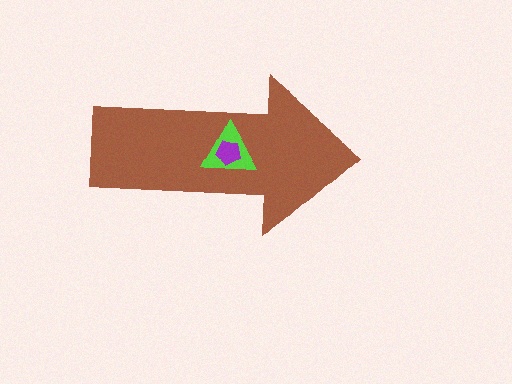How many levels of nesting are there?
3.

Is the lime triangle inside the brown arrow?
Yes.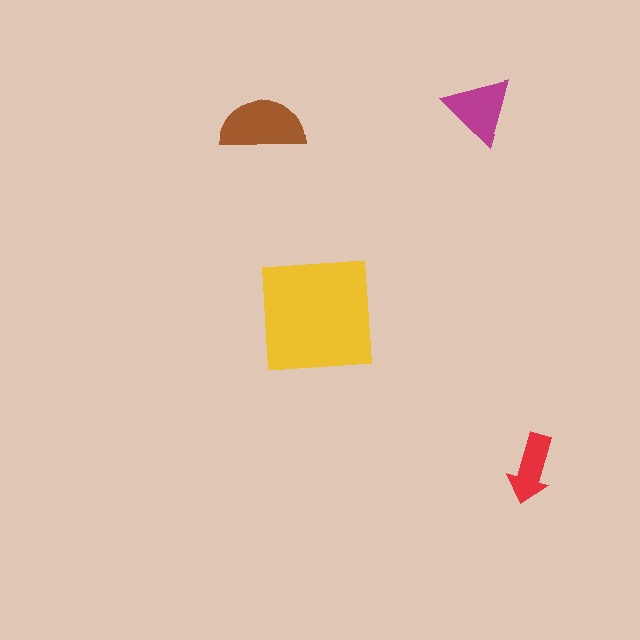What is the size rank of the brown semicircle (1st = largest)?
2nd.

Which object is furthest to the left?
The brown semicircle is leftmost.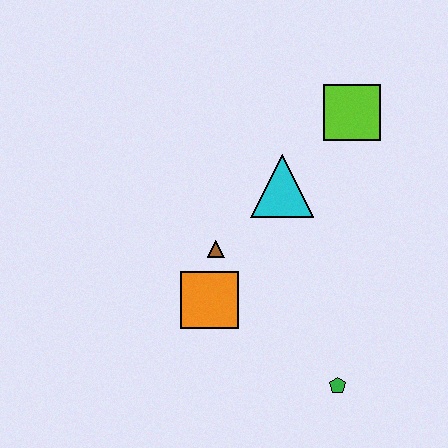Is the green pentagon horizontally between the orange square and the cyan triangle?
No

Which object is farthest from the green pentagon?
The lime square is farthest from the green pentagon.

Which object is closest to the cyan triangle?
The brown triangle is closest to the cyan triangle.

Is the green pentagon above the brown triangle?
No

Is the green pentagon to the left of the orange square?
No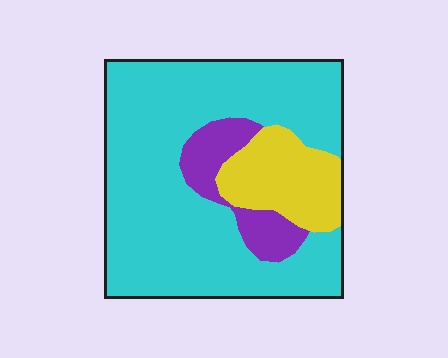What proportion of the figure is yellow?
Yellow takes up about one sixth (1/6) of the figure.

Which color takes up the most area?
Cyan, at roughly 75%.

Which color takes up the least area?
Purple, at roughly 10%.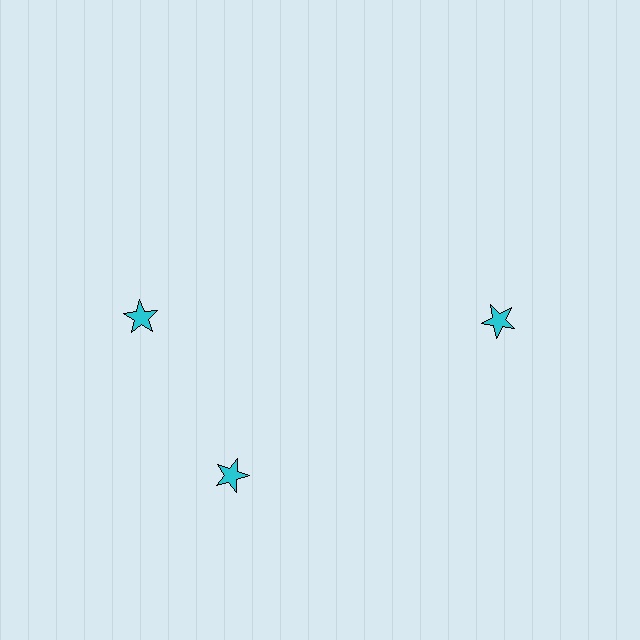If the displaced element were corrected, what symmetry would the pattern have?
It would have 3-fold rotational symmetry — the pattern would map onto itself every 120 degrees.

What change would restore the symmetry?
The symmetry would be restored by rotating it back into even spacing with its neighbors so that all 3 stars sit at equal angles and equal distance from the center.